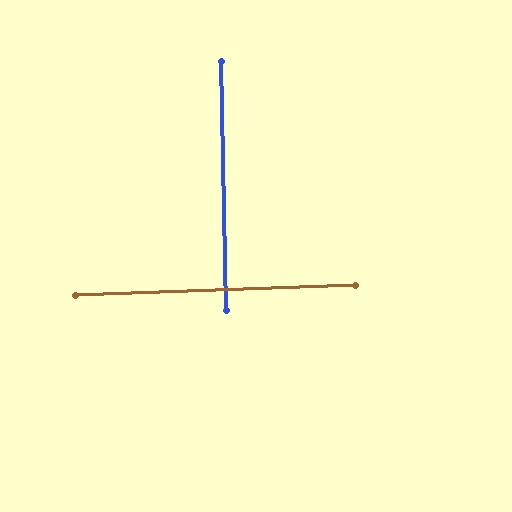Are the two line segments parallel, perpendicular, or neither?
Perpendicular — they meet at approximately 89°.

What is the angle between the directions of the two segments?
Approximately 89 degrees.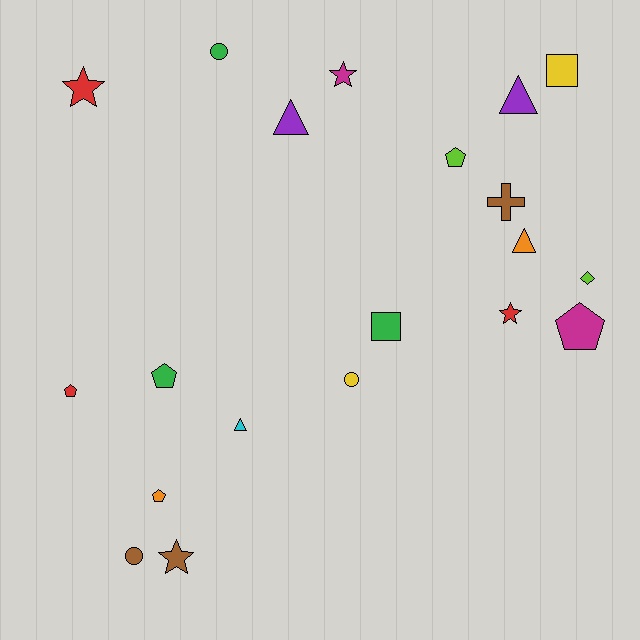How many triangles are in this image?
There are 4 triangles.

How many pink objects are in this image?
There are no pink objects.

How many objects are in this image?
There are 20 objects.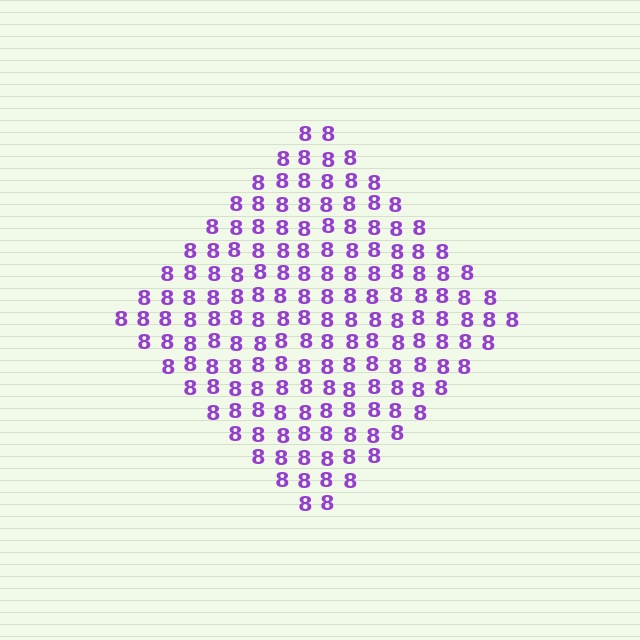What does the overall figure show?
The overall figure shows a diamond.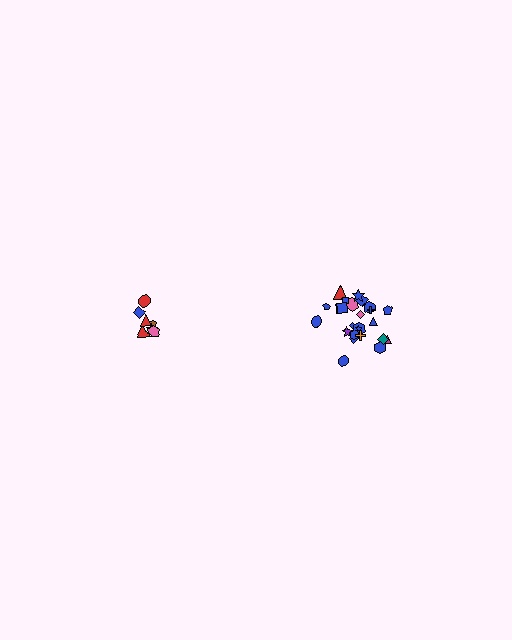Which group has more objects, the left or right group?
The right group.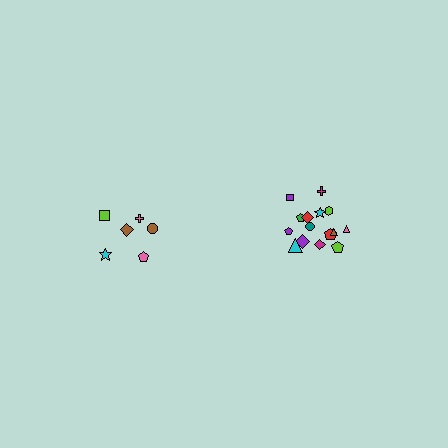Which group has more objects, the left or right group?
The right group.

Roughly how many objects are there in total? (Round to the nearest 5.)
Roughly 20 objects in total.